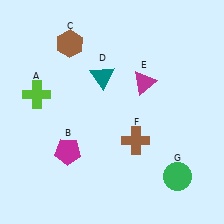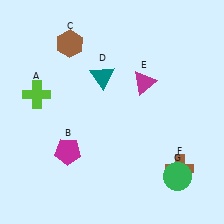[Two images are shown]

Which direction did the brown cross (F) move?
The brown cross (F) moved right.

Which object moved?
The brown cross (F) moved right.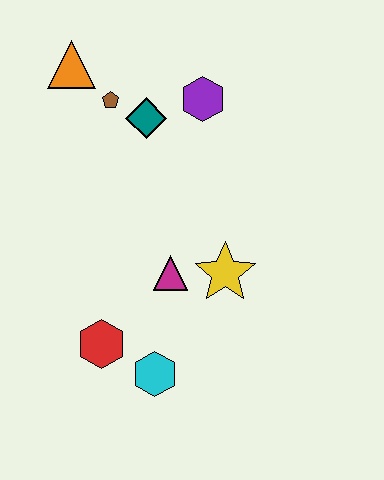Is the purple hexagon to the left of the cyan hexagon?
No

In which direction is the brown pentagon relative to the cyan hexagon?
The brown pentagon is above the cyan hexagon.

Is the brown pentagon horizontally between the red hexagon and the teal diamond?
Yes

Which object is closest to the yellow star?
The magenta triangle is closest to the yellow star.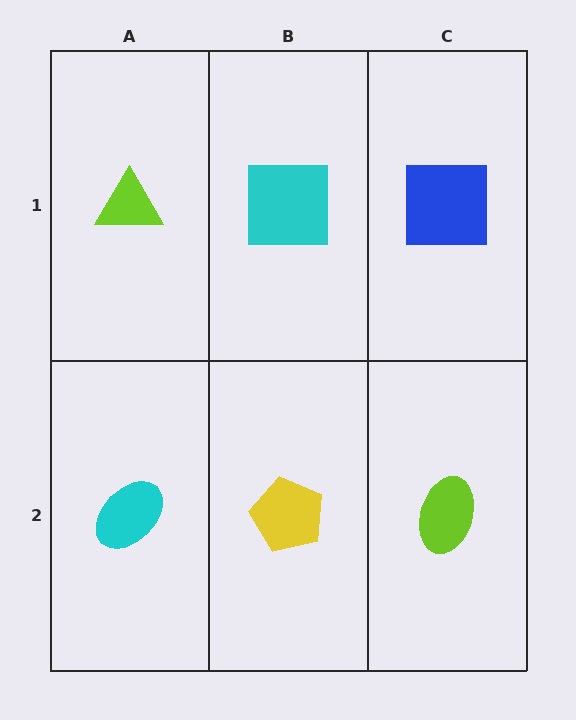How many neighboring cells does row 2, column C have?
2.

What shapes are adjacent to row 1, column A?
A cyan ellipse (row 2, column A), a cyan square (row 1, column B).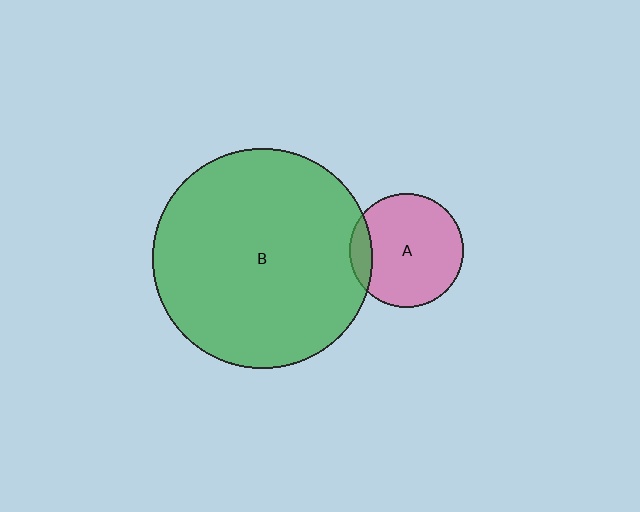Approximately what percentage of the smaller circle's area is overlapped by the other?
Approximately 10%.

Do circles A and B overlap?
Yes.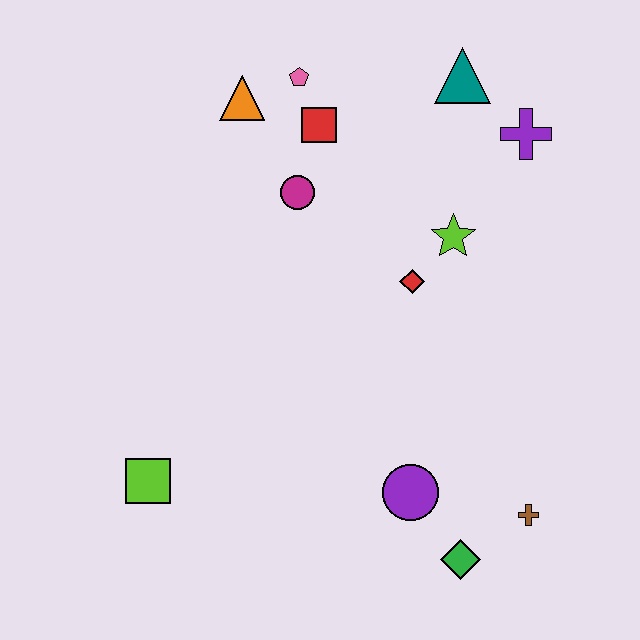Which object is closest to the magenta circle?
The red square is closest to the magenta circle.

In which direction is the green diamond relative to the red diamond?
The green diamond is below the red diamond.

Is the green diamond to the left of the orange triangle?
No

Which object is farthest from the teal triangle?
The lime square is farthest from the teal triangle.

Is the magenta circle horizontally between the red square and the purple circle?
No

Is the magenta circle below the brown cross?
No